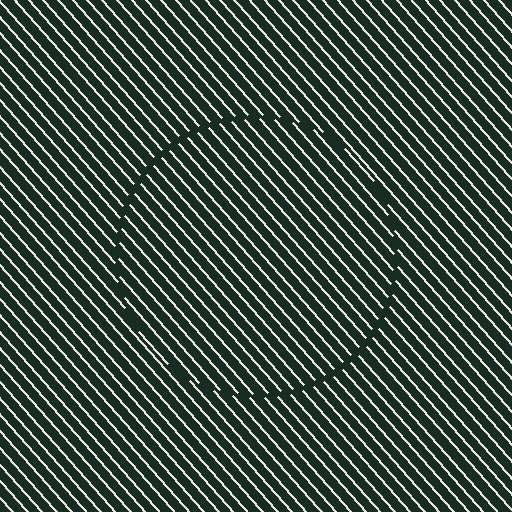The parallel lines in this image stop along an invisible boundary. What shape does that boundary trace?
An illusory circle. The interior of the shape contains the same grating, shifted by half a period — the contour is defined by the phase discontinuity where line-ends from the inner and outer gratings abut.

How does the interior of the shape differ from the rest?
The interior of the shape contains the same grating, shifted by half a period — the contour is defined by the phase discontinuity where line-ends from the inner and outer gratings abut.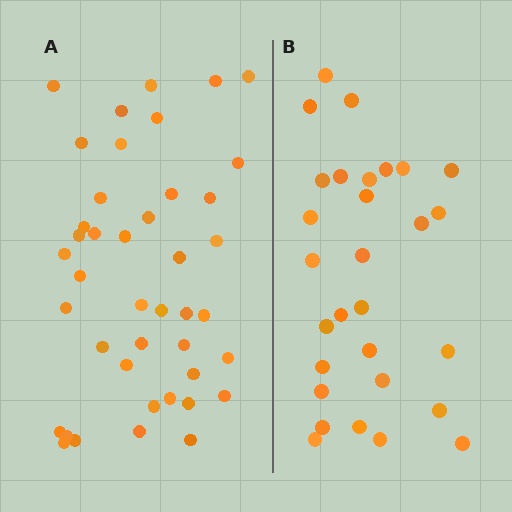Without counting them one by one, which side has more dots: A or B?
Region A (the left region) has more dots.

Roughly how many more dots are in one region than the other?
Region A has approximately 15 more dots than region B.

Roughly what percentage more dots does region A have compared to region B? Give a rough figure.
About 45% more.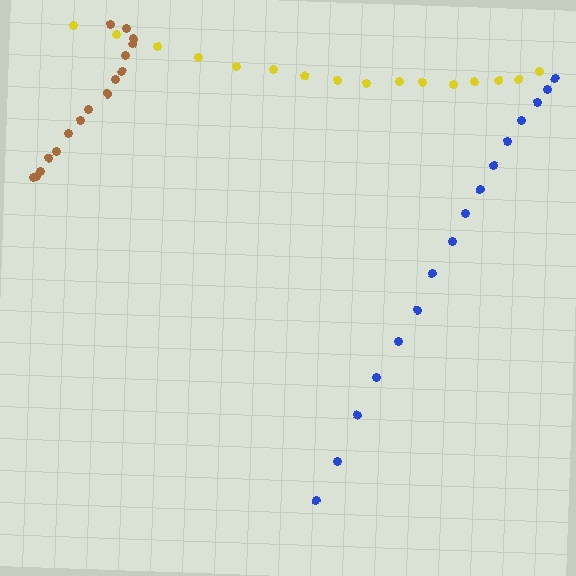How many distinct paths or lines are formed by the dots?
There are 3 distinct paths.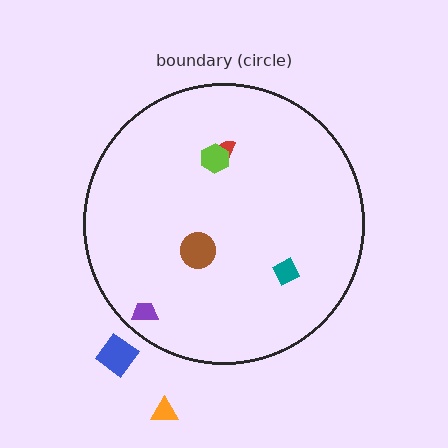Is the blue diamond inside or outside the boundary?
Outside.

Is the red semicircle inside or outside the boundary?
Inside.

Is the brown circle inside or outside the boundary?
Inside.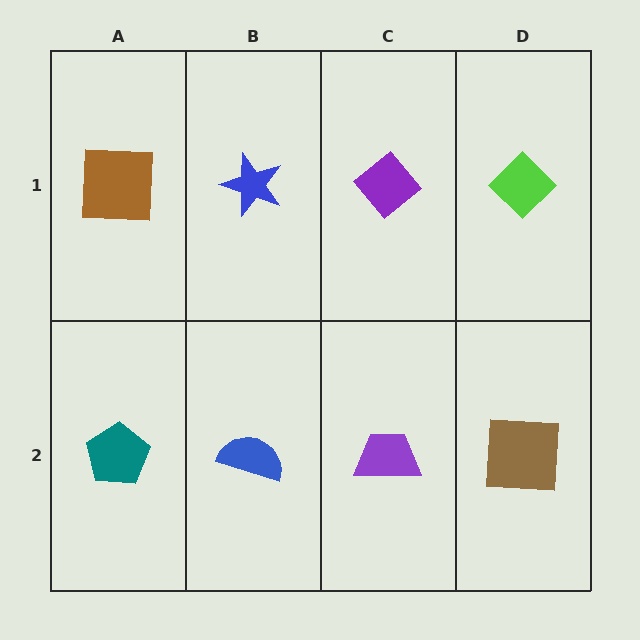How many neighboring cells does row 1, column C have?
3.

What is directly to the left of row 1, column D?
A purple diamond.